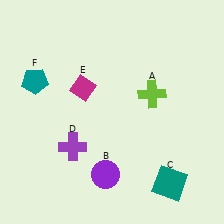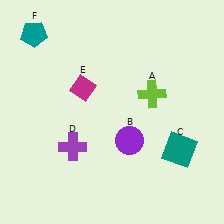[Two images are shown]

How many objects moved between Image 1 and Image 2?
3 objects moved between the two images.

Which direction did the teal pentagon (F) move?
The teal pentagon (F) moved up.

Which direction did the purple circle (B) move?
The purple circle (B) moved up.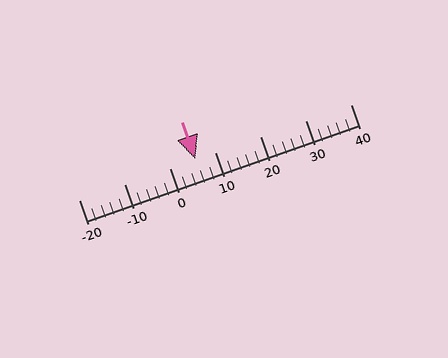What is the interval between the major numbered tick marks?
The major tick marks are spaced 10 units apart.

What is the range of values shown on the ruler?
The ruler shows values from -20 to 40.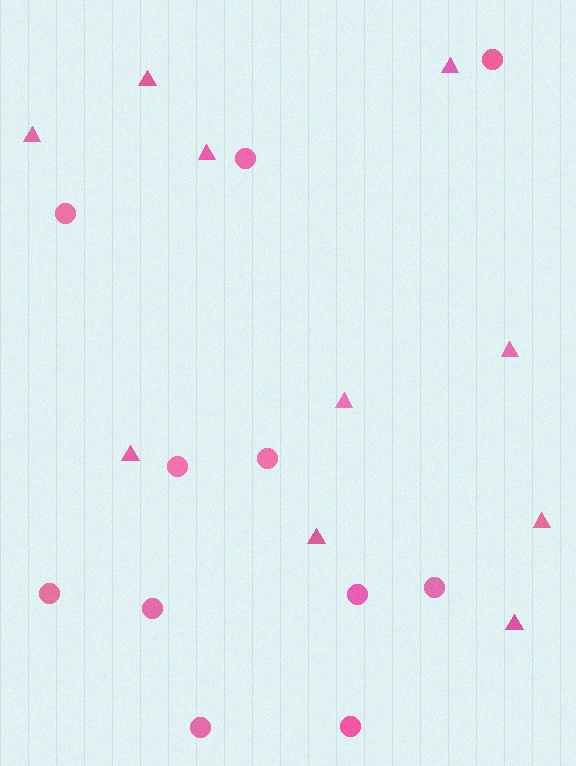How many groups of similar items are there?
There are 2 groups: one group of circles (11) and one group of triangles (10).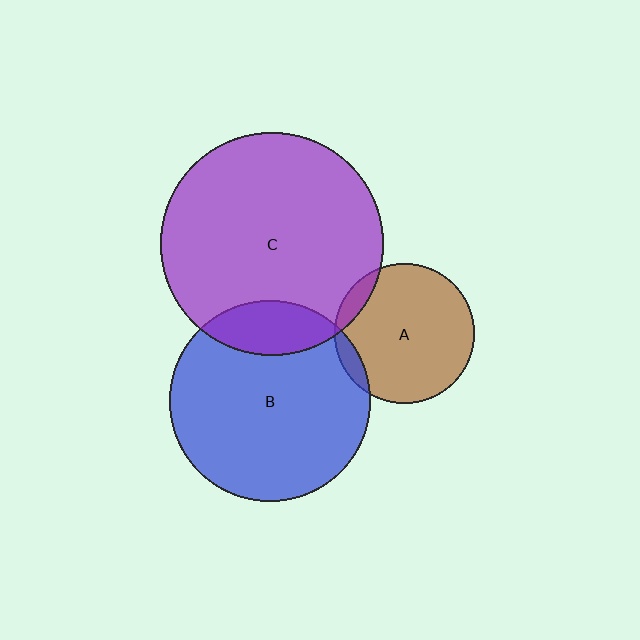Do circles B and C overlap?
Yes.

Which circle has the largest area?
Circle C (purple).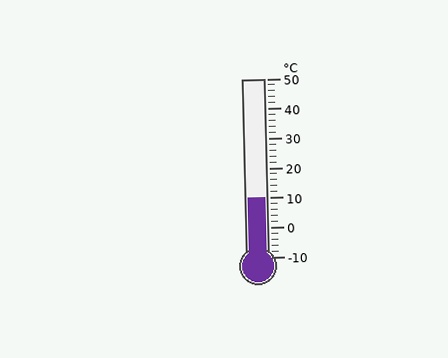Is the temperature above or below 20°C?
The temperature is below 20°C.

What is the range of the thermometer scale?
The thermometer scale ranges from -10°C to 50°C.